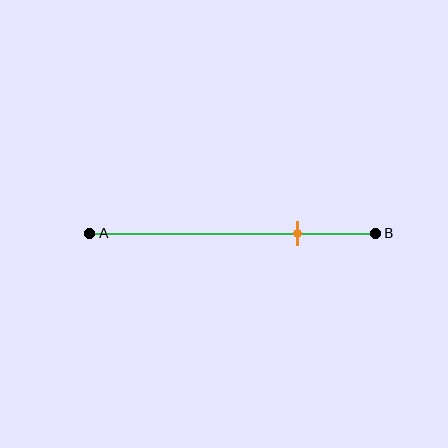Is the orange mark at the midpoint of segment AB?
No, the mark is at about 75% from A, not at the 50% midpoint.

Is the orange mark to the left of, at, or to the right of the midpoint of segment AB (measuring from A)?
The orange mark is to the right of the midpoint of segment AB.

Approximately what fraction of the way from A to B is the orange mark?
The orange mark is approximately 75% of the way from A to B.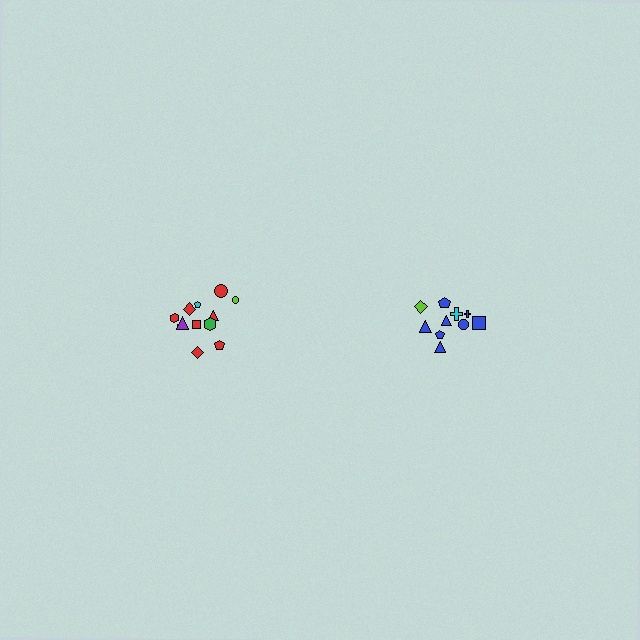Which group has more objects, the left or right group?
The left group.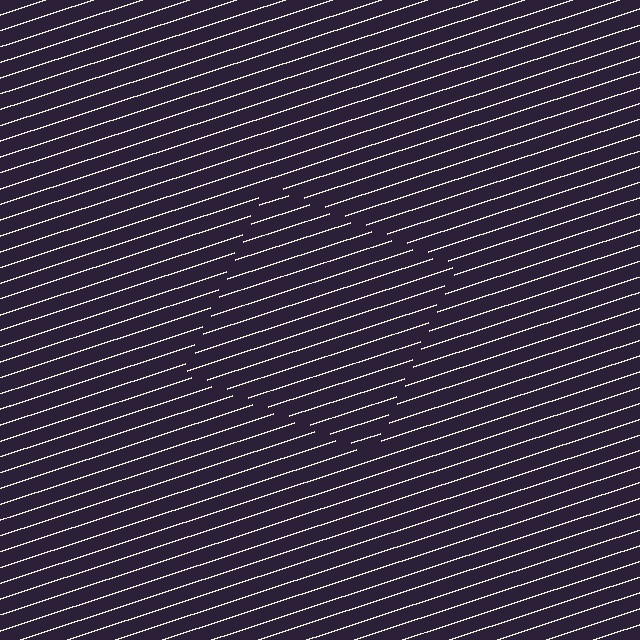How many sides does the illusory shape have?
4 sides — the line-ends trace a square.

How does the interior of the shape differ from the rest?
The interior of the shape contains the same grating, shifted by half a period — the contour is defined by the phase discontinuity where line-ends from the inner and outer gratings abut.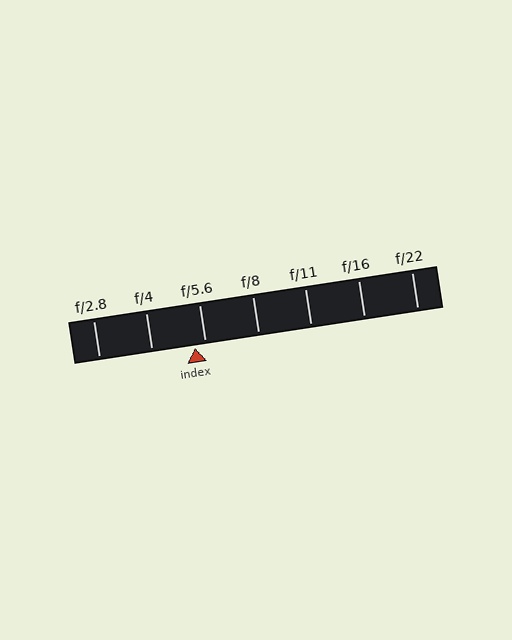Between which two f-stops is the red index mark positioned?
The index mark is between f/4 and f/5.6.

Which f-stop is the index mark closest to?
The index mark is closest to f/5.6.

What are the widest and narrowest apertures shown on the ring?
The widest aperture shown is f/2.8 and the narrowest is f/22.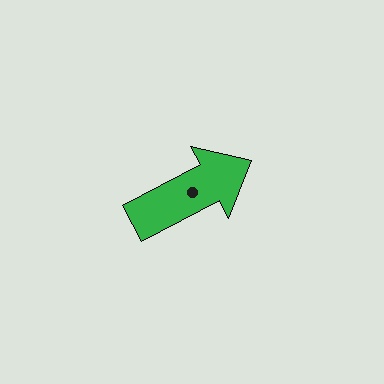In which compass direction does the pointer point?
Northeast.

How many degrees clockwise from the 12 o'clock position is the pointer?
Approximately 62 degrees.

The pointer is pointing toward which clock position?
Roughly 2 o'clock.